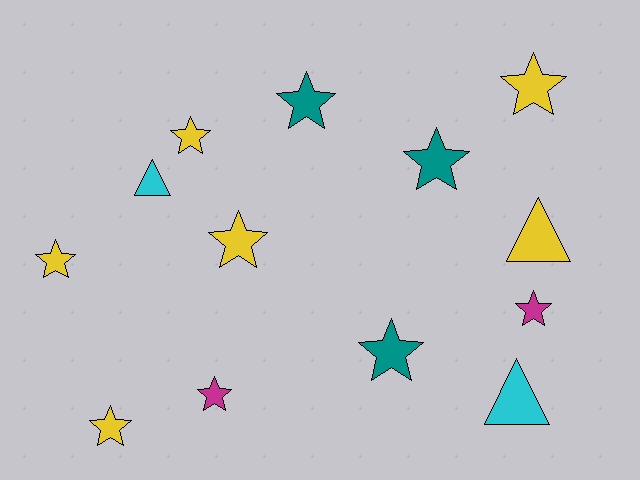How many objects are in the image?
There are 13 objects.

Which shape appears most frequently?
Star, with 10 objects.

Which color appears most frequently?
Yellow, with 6 objects.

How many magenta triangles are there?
There are no magenta triangles.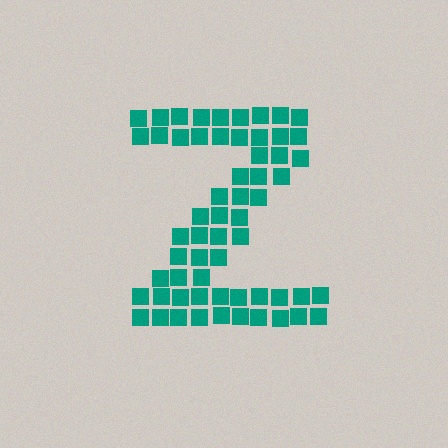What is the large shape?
The large shape is the letter Z.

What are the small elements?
The small elements are squares.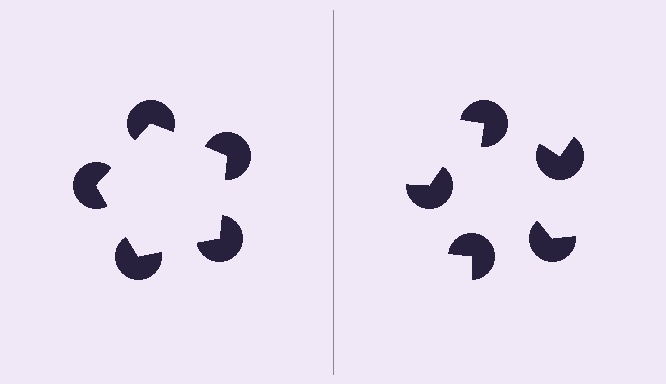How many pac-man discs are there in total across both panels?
10 — 5 on each side.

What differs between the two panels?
The pac-man discs are positioned identically on both sides; only the wedge orientations differ. On the left they align to a pentagon; on the right they are misaligned.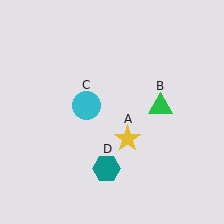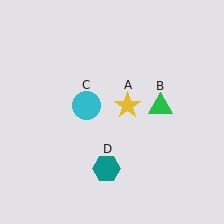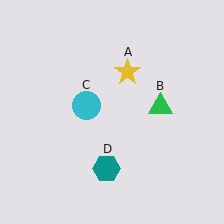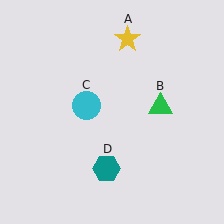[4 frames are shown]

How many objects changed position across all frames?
1 object changed position: yellow star (object A).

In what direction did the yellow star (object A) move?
The yellow star (object A) moved up.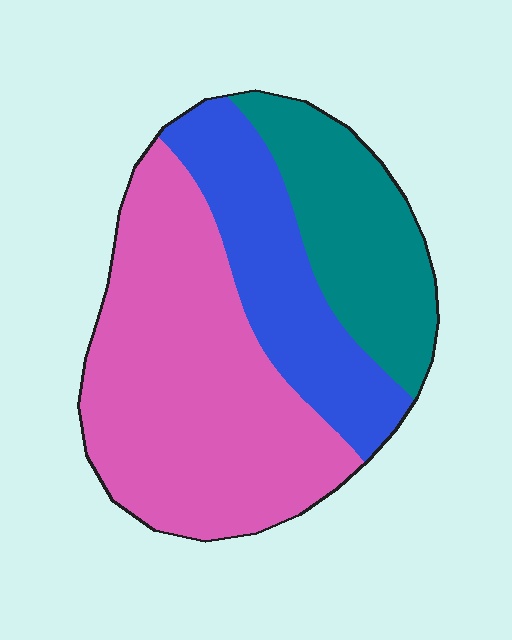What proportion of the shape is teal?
Teal covers 24% of the shape.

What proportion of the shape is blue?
Blue takes up about one quarter (1/4) of the shape.